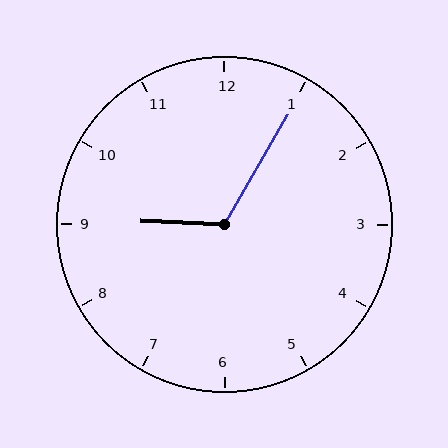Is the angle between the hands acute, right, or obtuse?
It is obtuse.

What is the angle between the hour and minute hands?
Approximately 118 degrees.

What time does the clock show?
9:05.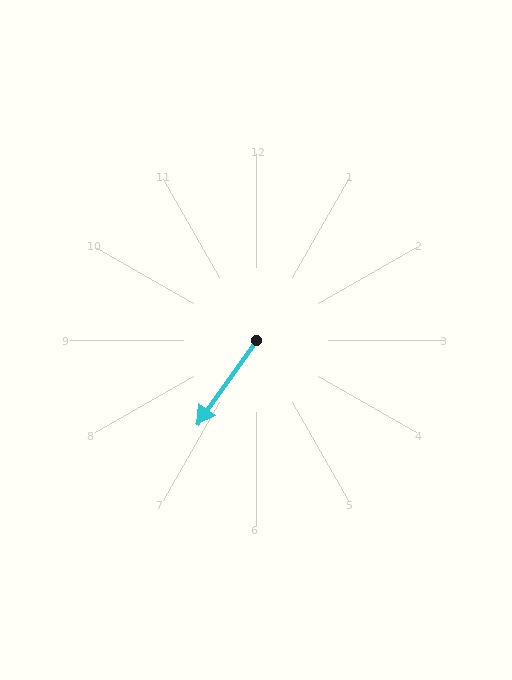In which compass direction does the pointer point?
Southwest.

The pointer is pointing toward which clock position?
Roughly 7 o'clock.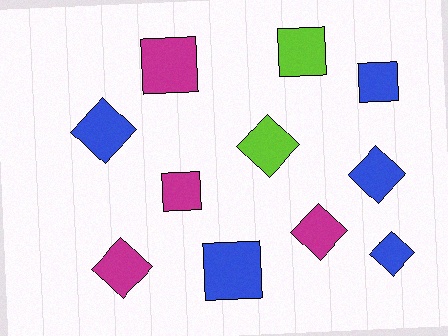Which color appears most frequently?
Blue, with 5 objects.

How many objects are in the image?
There are 11 objects.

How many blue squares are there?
There are 2 blue squares.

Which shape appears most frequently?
Diamond, with 6 objects.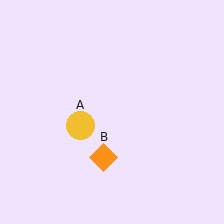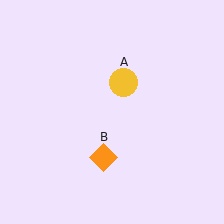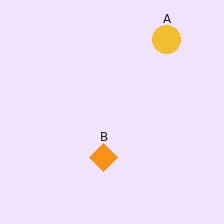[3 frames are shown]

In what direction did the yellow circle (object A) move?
The yellow circle (object A) moved up and to the right.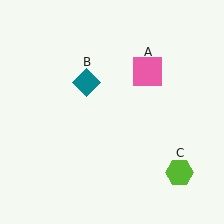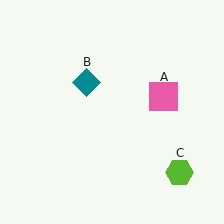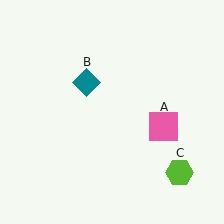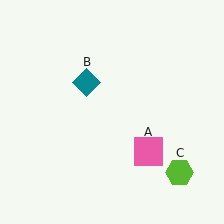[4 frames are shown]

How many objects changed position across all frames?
1 object changed position: pink square (object A).